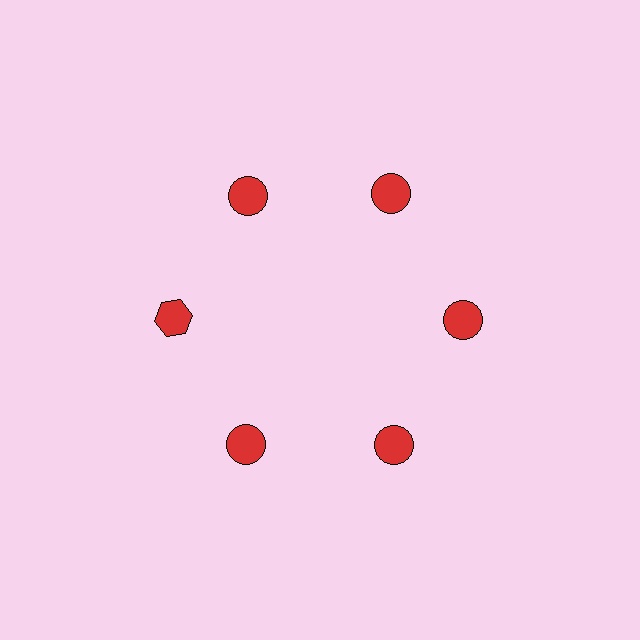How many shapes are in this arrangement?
There are 6 shapes arranged in a ring pattern.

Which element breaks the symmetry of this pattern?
The red hexagon at roughly the 9 o'clock position breaks the symmetry. All other shapes are red circles.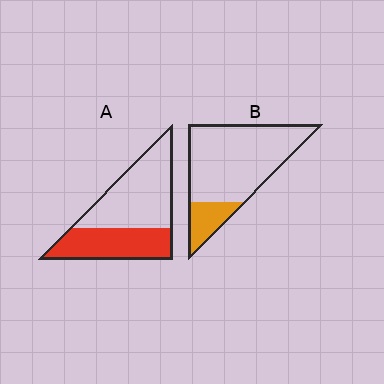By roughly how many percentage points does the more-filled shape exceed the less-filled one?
By roughly 25 percentage points (A over B).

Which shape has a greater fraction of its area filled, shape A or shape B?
Shape A.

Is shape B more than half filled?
No.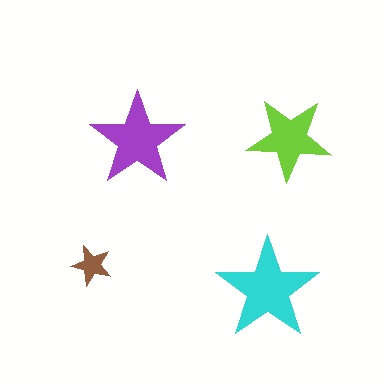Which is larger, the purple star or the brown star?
The purple one.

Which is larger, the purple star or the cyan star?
The cyan one.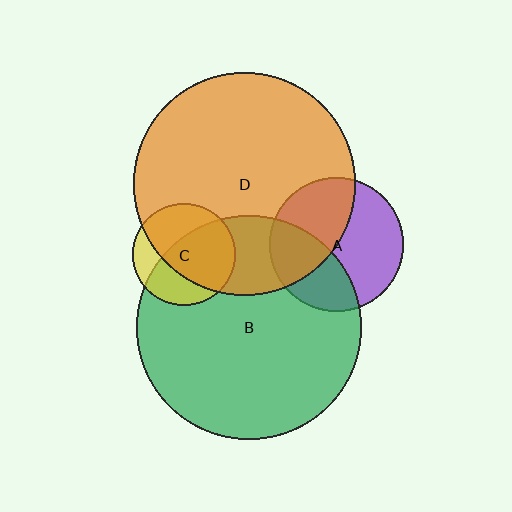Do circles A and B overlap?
Yes.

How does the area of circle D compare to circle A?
Approximately 2.8 times.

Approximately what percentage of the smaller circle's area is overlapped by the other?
Approximately 35%.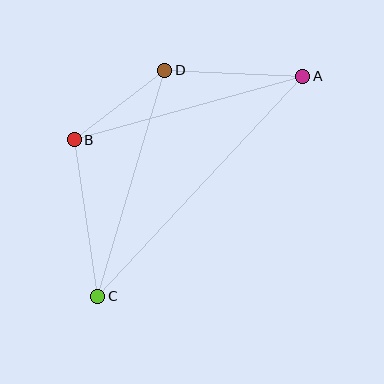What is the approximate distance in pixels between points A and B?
The distance between A and B is approximately 237 pixels.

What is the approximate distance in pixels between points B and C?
The distance between B and C is approximately 159 pixels.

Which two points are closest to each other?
Points B and D are closest to each other.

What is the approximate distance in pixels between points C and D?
The distance between C and D is approximately 236 pixels.